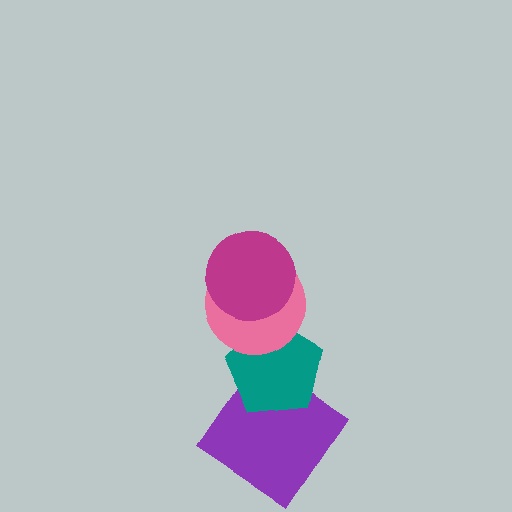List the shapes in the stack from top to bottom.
From top to bottom: the magenta circle, the pink circle, the teal pentagon, the purple diamond.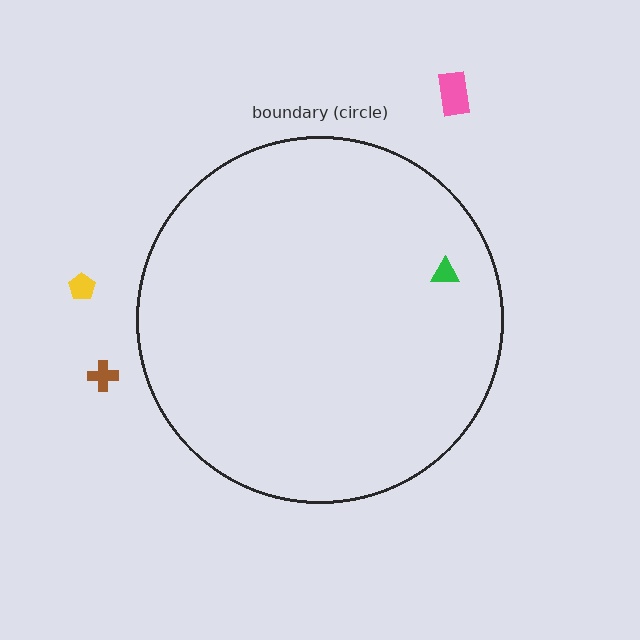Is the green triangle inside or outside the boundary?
Inside.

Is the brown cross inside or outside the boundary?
Outside.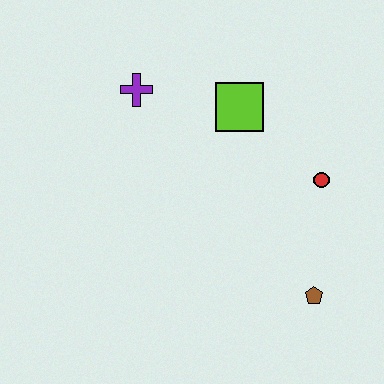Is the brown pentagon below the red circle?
Yes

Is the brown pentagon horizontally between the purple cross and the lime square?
No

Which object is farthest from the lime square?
The brown pentagon is farthest from the lime square.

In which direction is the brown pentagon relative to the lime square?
The brown pentagon is below the lime square.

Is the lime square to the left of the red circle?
Yes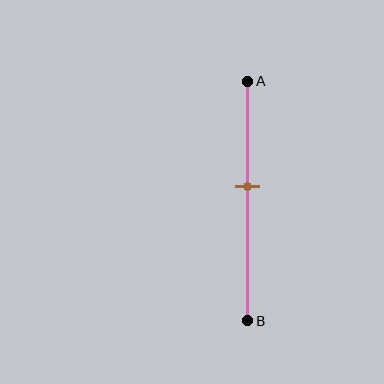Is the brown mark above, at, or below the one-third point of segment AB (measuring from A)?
The brown mark is below the one-third point of segment AB.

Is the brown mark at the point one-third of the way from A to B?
No, the mark is at about 45% from A, not at the 33% one-third point.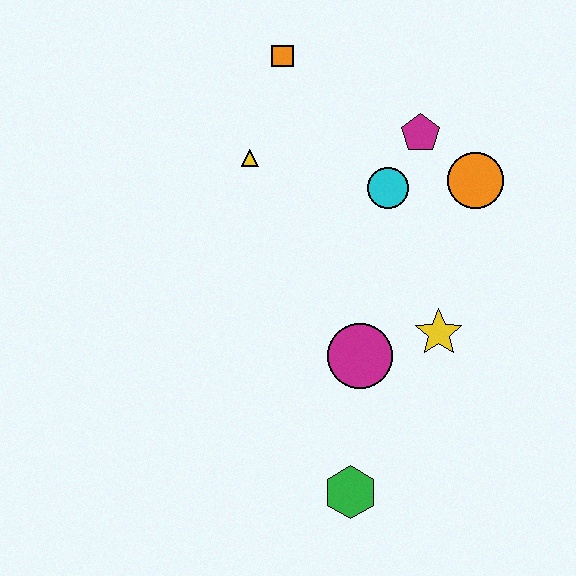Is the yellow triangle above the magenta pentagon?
No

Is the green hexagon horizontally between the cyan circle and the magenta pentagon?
No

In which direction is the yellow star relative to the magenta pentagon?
The yellow star is below the magenta pentagon.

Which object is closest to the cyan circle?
The magenta pentagon is closest to the cyan circle.